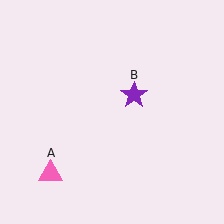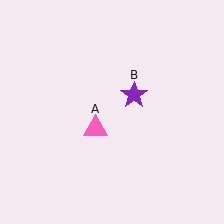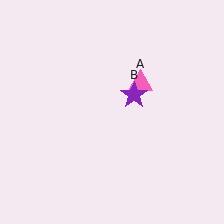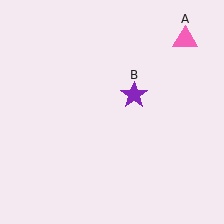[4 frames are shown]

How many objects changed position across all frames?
1 object changed position: pink triangle (object A).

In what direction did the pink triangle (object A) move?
The pink triangle (object A) moved up and to the right.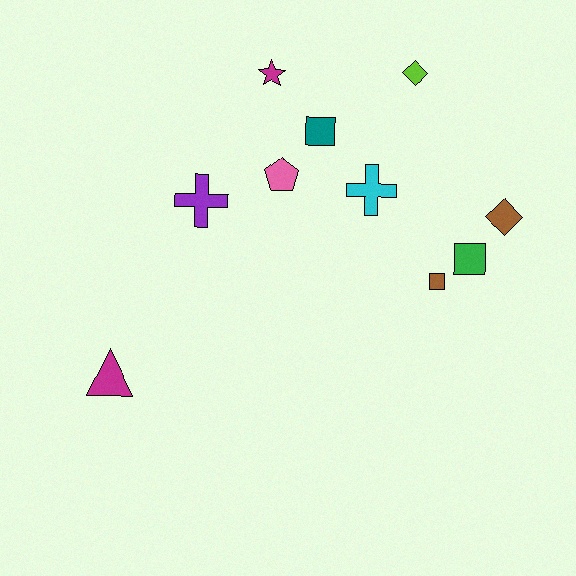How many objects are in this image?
There are 10 objects.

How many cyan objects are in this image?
There is 1 cyan object.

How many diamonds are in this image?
There are 2 diamonds.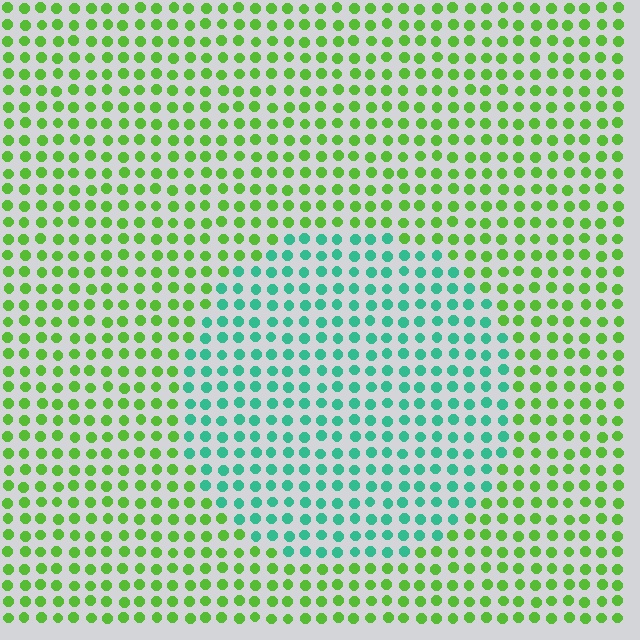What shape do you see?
I see a circle.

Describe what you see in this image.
The image is filled with small lime elements in a uniform arrangement. A circle-shaped region is visible where the elements are tinted to a slightly different hue, forming a subtle color boundary.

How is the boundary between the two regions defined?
The boundary is defined purely by a slight shift in hue (about 56 degrees). Spacing, size, and orientation are identical on both sides.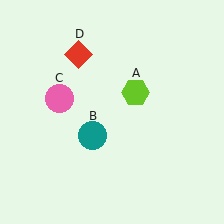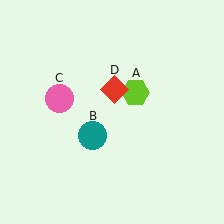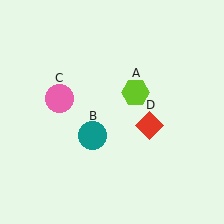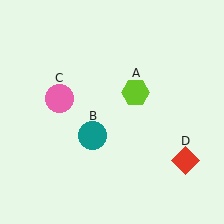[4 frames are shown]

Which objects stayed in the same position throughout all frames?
Lime hexagon (object A) and teal circle (object B) and pink circle (object C) remained stationary.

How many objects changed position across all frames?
1 object changed position: red diamond (object D).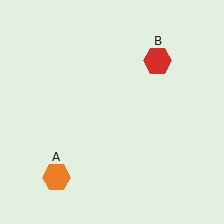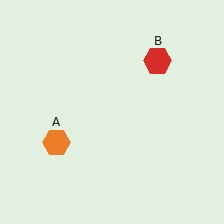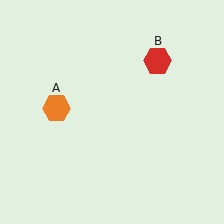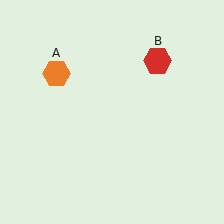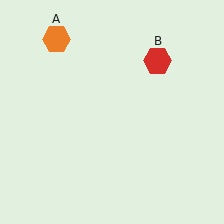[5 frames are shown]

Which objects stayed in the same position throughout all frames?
Red hexagon (object B) remained stationary.